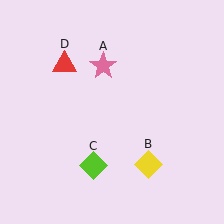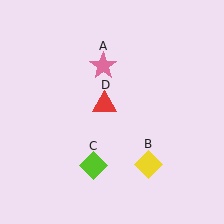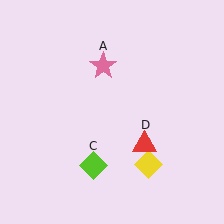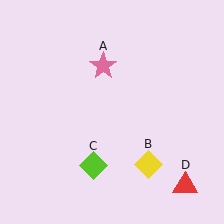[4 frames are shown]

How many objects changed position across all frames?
1 object changed position: red triangle (object D).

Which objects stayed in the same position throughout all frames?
Pink star (object A) and yellow diamond (object B) and lime diamond (object C) remained stationary.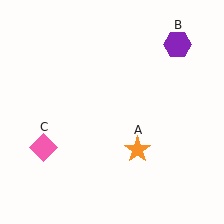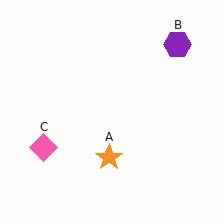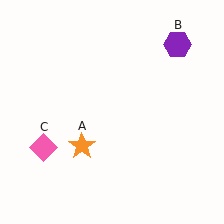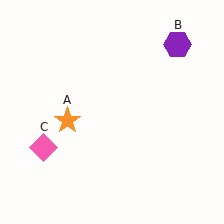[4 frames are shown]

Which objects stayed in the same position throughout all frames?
Purple hexagon (object B) and pink diamond (object C) remained stationary.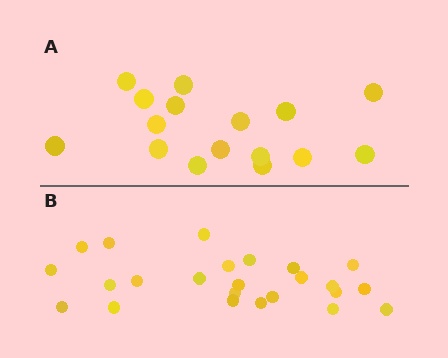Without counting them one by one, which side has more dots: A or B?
Region B (the bottom region) has more dots.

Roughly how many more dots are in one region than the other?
Region B has roughly 8 or so more dots than region A.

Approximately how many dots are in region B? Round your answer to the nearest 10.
About 20 dots. (The exact count is 24, which rounds to 20.)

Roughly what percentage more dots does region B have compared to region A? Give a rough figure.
About 50% more.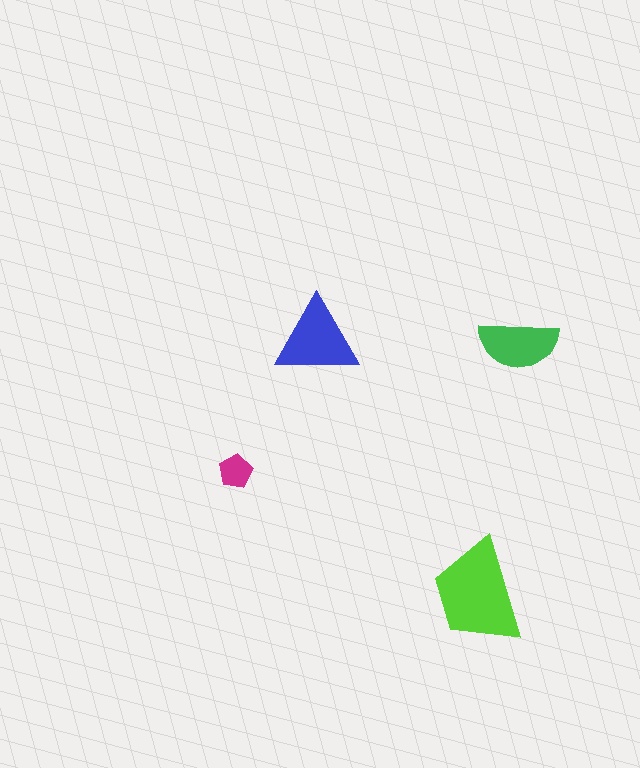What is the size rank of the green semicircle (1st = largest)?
3rd.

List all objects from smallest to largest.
The magenta pentagon, the green semicircle, the blue triangle, the lime trapezoid.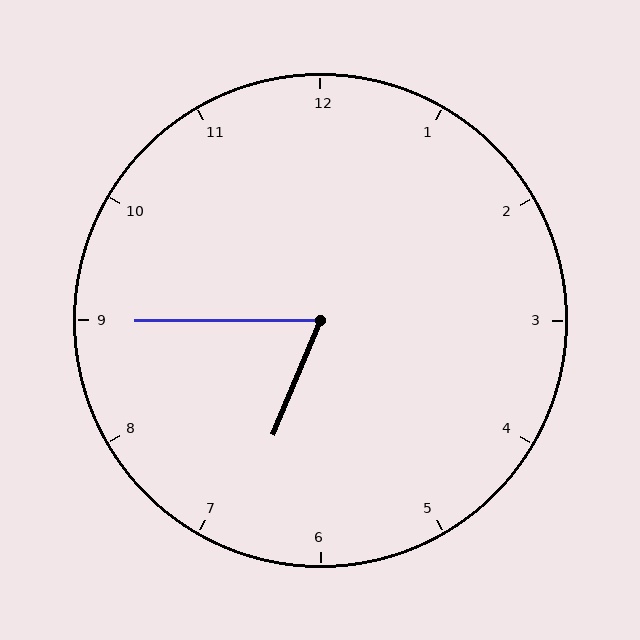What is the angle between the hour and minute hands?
Approximately 68 degrees.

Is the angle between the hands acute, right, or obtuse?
It is acute.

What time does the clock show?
6:45.